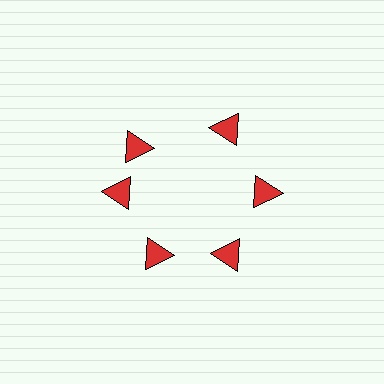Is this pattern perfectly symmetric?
No. The 6 red triangles are arranged in a ring, but one element near the 11 o'clock position is rotated out of alignment along the ring, breaking the 6-fold rotational symmetry.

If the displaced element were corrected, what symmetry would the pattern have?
It would have 6-fold rotational symmetry — the pattern would map onto itself every 60 degrees.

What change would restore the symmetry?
The symmetry would be restored by rotating it back into even spacing with its neighbors so that all 6 triangles sit at equal angles and equal distance from the center.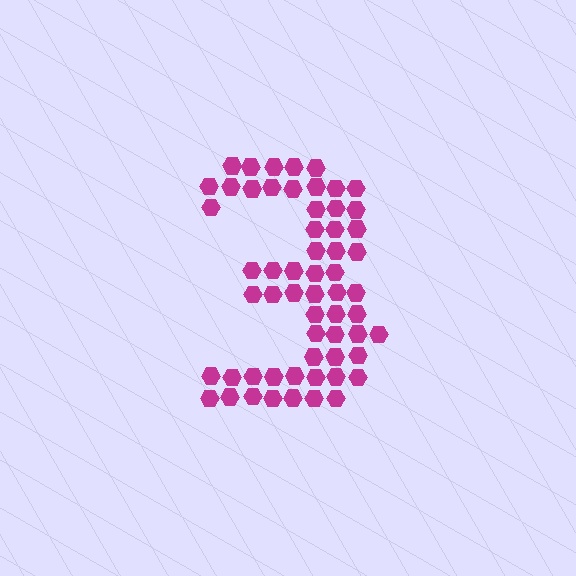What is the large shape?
The large shape is the digit 3.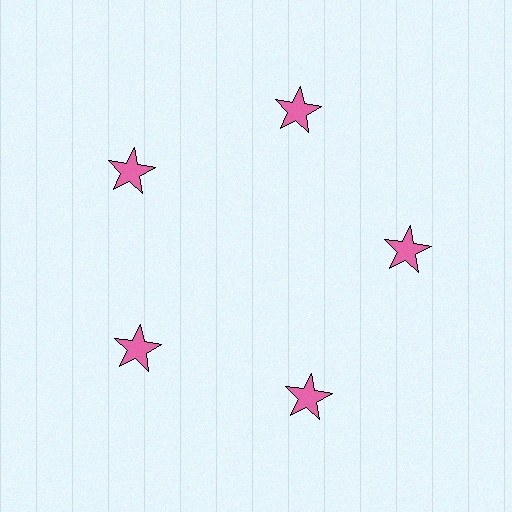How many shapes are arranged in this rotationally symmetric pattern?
There are 5 shapes, arranged in 5 groups of 1.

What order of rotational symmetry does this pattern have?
This pattern has 5-fold rotational symmetry.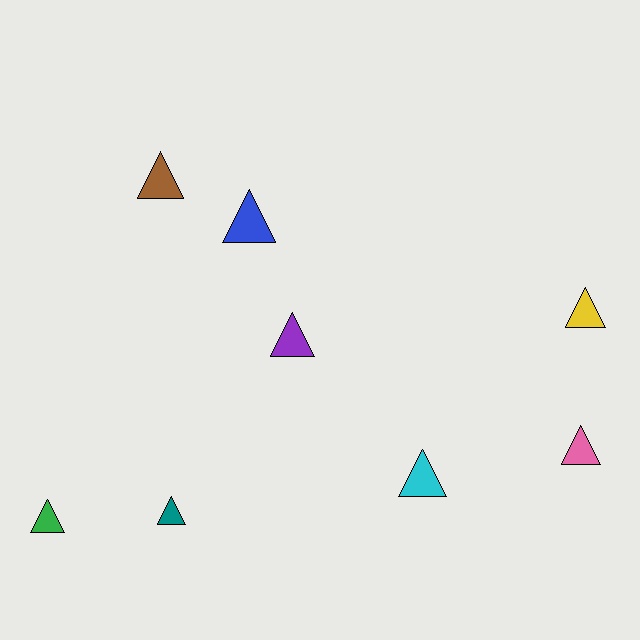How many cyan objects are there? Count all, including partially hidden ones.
There is 1 cyan object.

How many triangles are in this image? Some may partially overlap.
There are 8 triangles.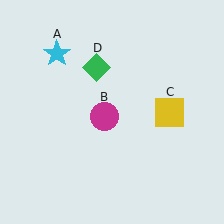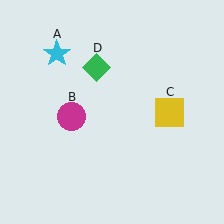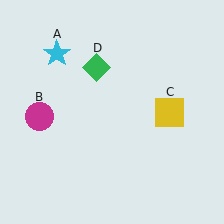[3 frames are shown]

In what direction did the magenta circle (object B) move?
The magenta circle (object B) moved left.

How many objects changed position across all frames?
1 object changed position: magenta circle (object B).